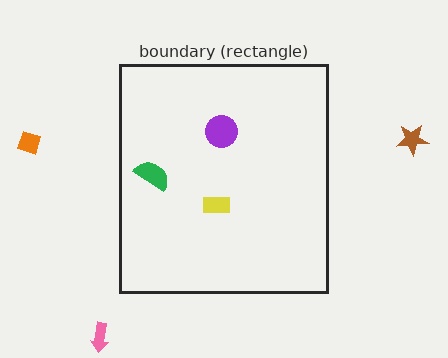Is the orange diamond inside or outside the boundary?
Outside.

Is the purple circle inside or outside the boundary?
Inside.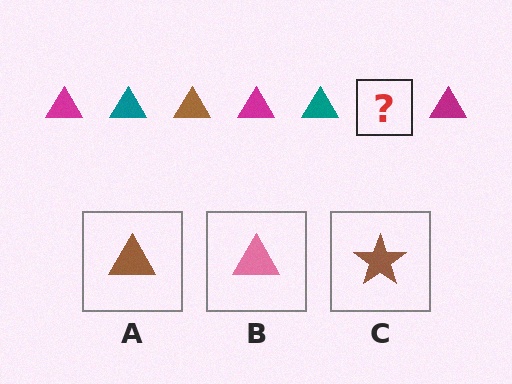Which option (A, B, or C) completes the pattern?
A.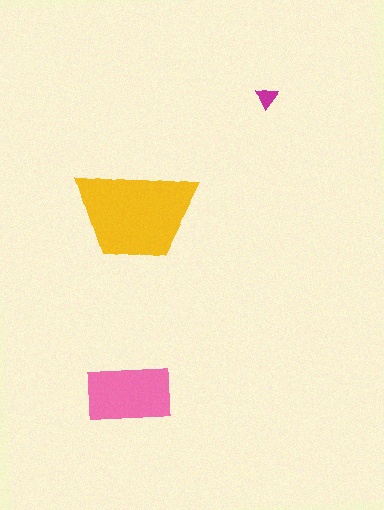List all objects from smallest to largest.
The magenta triangle, the pink rectangle, the yellow trapezoid.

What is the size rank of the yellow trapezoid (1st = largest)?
1st.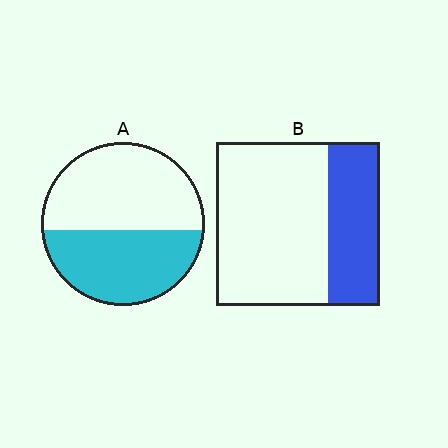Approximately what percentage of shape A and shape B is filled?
A is approximately 45% and B is approximately 30%.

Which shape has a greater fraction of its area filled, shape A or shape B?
Shape A.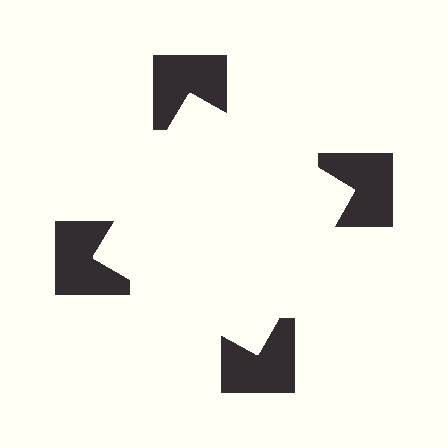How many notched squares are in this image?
There are 4 — one at each vertex of the illusory square.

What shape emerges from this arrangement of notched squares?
An illusory square — its edges are inferred from the aligned wedge cuts in the notched squares, not physically drawn.